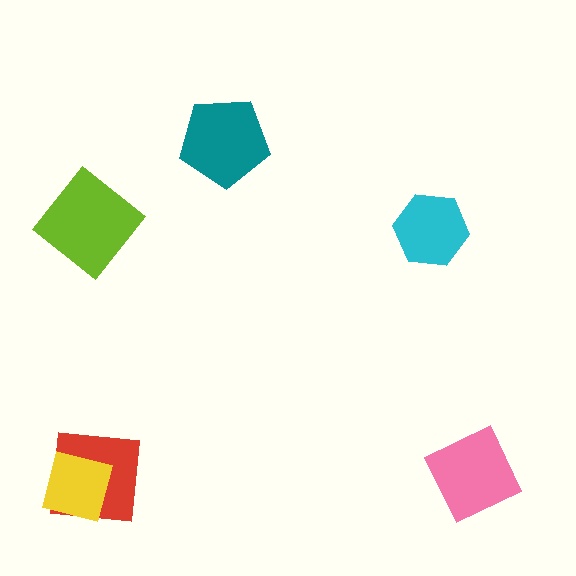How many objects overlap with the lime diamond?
0 objects overlap with the lime diamond.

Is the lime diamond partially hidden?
No, no other shape covers it.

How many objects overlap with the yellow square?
1 object overlaps with the yellow square.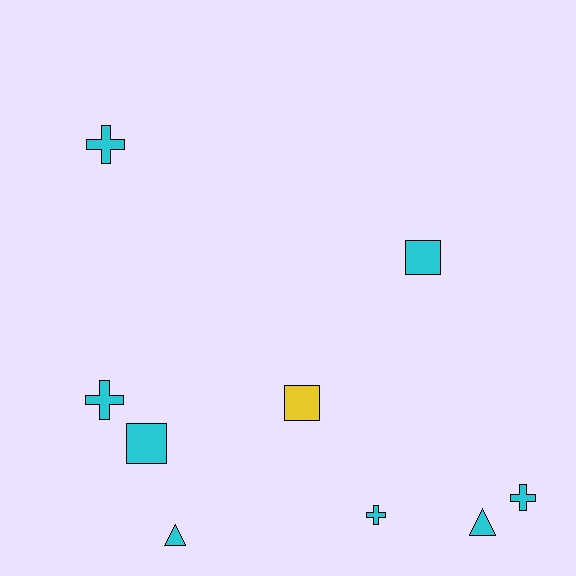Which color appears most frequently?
Cyan, with 8 objects.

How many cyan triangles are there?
There are 2 cyan triangles.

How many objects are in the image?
There are 9 objects.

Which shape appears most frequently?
Cross, with 4 objects.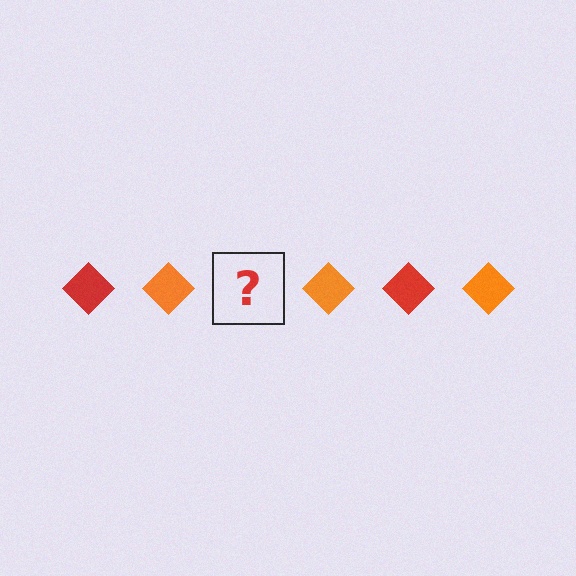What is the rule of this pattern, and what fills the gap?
The rule is that the pattern cycles through red, orange diamonds. The gap should be filled with a red diamond.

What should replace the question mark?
The question mark should be replaced with a red diamond.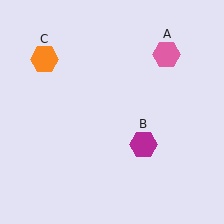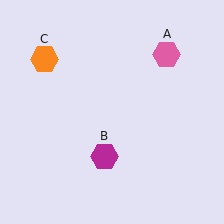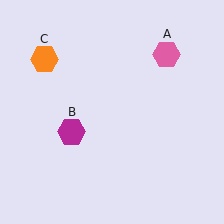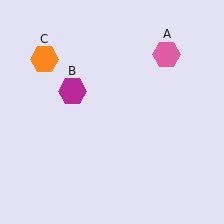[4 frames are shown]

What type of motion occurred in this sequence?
The magenta hexagon (object B) rotated clockwise around the center of the scene.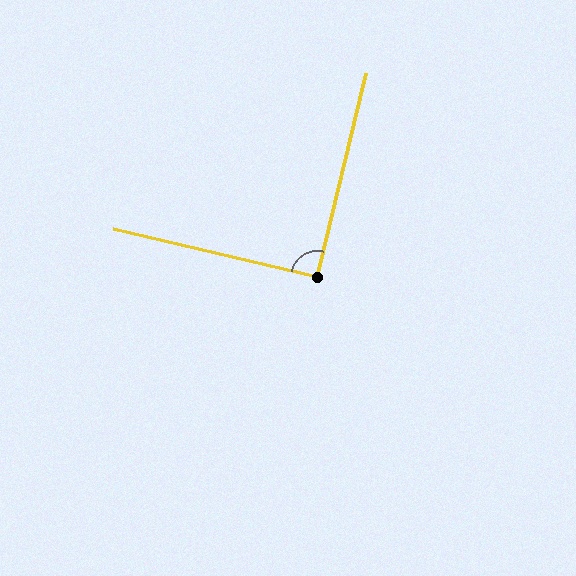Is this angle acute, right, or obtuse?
It is approximately a right angle.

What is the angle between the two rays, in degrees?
Approximately 90 degrees.